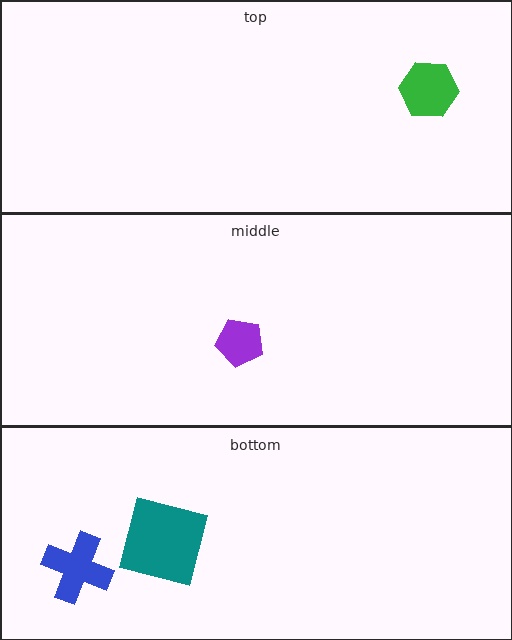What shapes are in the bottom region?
The blue cross, the teal square.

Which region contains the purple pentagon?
The middle region.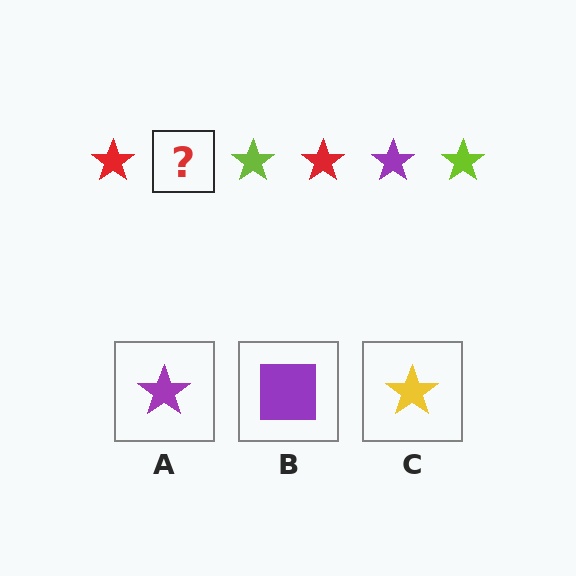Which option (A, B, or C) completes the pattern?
A.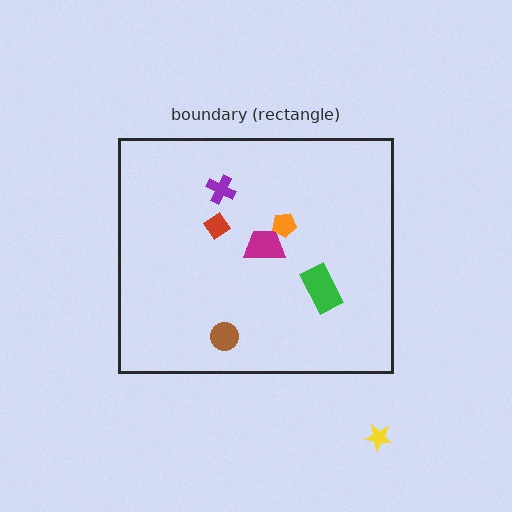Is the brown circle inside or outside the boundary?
Inside.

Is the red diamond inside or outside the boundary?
Inside.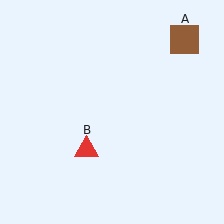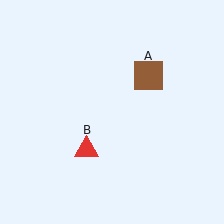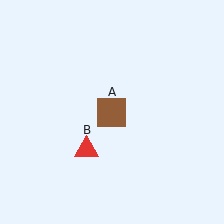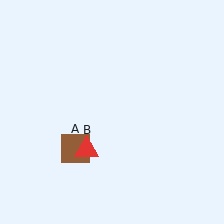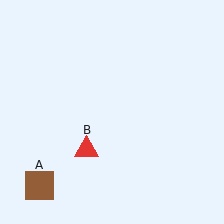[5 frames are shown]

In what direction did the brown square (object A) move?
The brown square (object A) moved down and to the left.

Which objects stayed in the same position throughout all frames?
Red triangle (object B) remained stationary.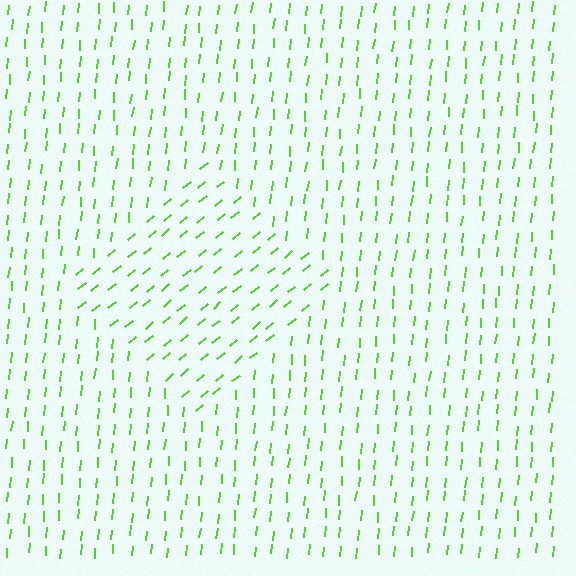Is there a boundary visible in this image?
Yes, there is a texture boundary formed by a change in line orientation.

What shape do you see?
I see a diamond.